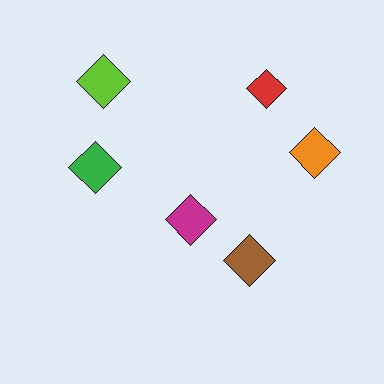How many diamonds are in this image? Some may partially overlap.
There are 6 diamonds.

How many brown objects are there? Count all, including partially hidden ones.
There is 1 brown object.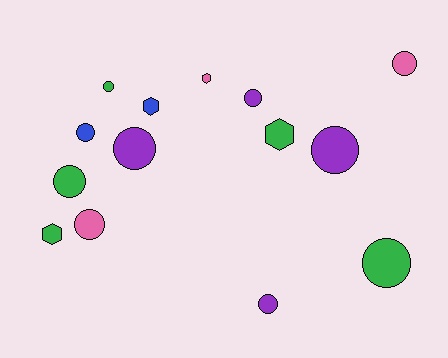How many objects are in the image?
There are 14 objects.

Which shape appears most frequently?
Circle, with 10 objects.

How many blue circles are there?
There is 1 blue circle.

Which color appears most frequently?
Green, with 5 objects.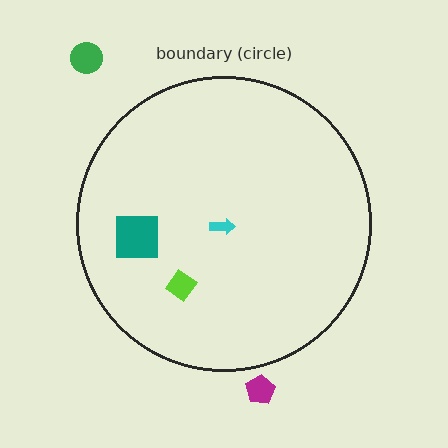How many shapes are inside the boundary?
3 inside, 2 outside.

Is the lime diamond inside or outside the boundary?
Inside.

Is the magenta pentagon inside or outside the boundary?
Outside.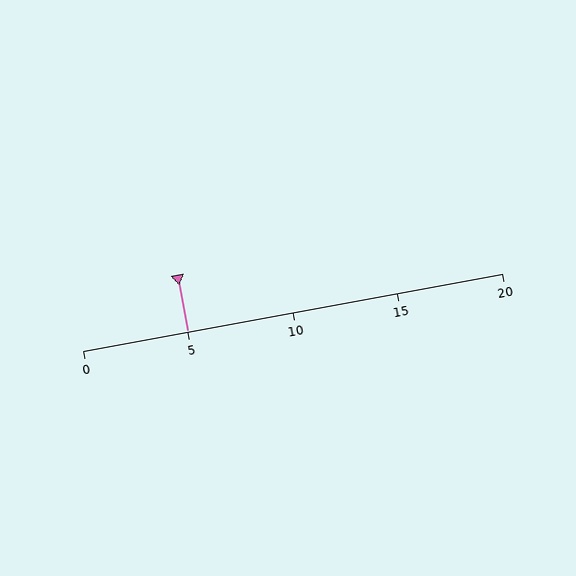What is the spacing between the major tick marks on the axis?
The major ticks are spaced 5 apart.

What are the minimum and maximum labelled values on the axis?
The axis runs from 0 to 20.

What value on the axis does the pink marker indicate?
The marker indicates approximately 5.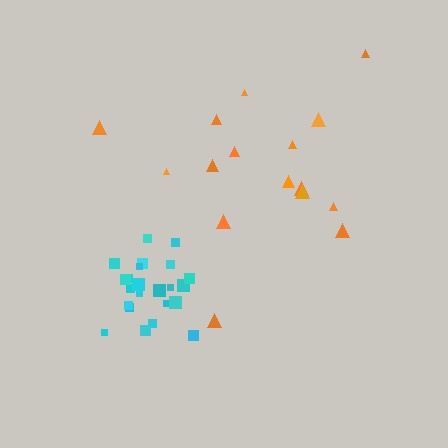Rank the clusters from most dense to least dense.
cyan, orange.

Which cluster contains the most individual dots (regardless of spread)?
Cyan (25).